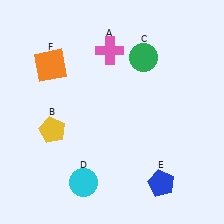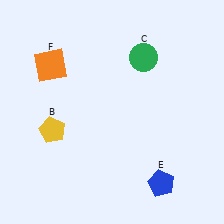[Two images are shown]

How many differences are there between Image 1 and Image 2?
There are 2 differences between the two images.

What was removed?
The cyan circle (D), the pink cross (A) were removed in Image 2.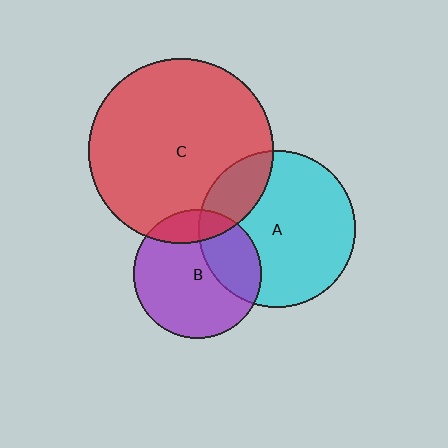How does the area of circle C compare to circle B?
Approximately 2.1 times.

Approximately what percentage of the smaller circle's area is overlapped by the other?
Approximately 20%.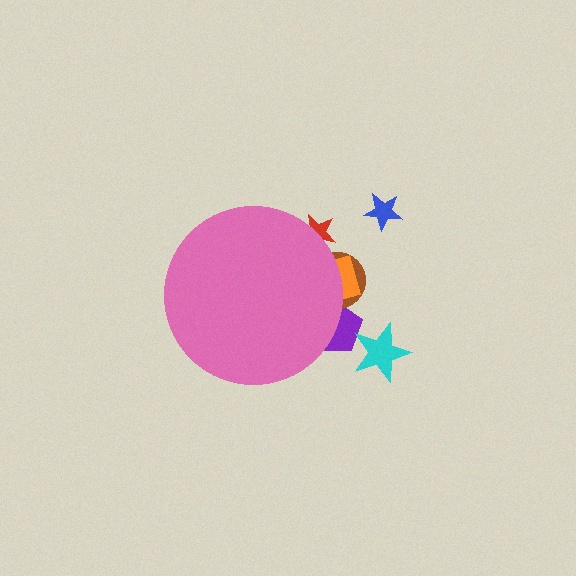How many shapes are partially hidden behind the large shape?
4 shapes are partially hidden.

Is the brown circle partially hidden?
Yes, the brown circle is partially hidden behind the pink circle.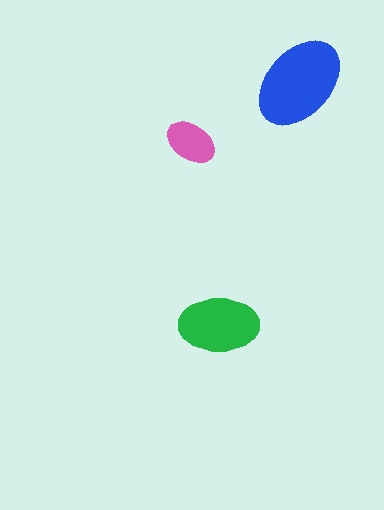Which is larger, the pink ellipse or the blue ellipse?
The blue one.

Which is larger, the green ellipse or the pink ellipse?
The green one.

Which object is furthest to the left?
The pink ellipse is leftmost.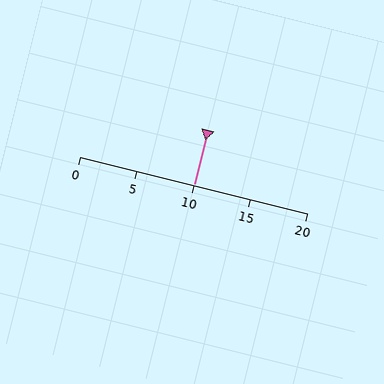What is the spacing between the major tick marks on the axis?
The major ticks are spaced 5 apart.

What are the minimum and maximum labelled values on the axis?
The axis runs from 0 to 20.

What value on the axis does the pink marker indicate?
The marker indicates approximately 10.